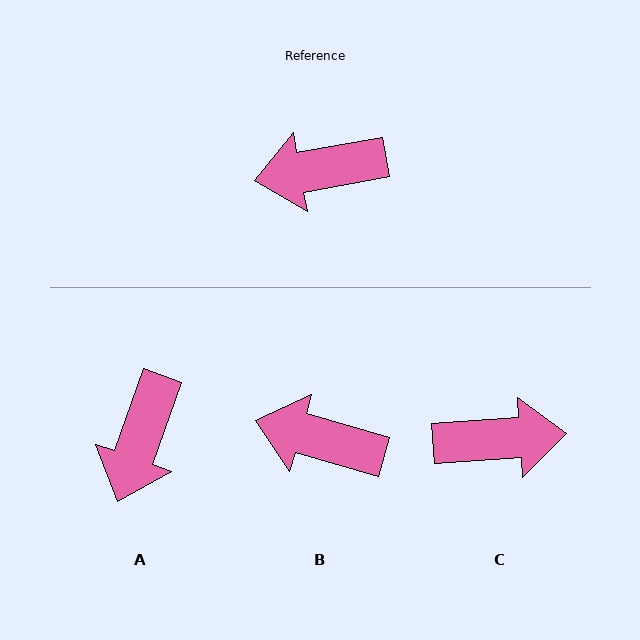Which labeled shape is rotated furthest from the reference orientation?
C, about 174 degrees away.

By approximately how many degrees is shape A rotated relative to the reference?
Approximately 60 degrees counter-clockwise.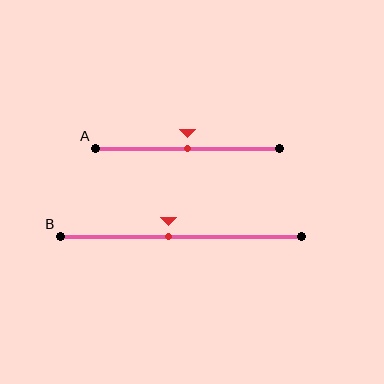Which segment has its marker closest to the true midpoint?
Segment A has its marker closest to the true midpoint.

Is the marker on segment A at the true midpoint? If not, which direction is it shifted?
Yes, the marker on segment A is at the true midpoint.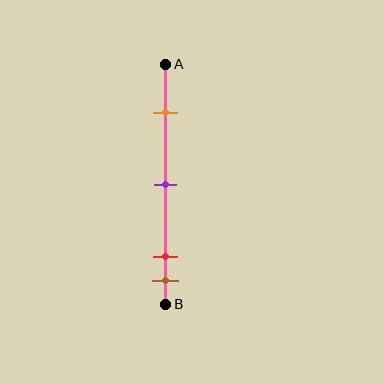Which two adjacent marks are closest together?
The red and brown marks are the closest adjacent pair.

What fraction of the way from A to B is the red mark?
The red mark is approximately 80% (0.8) of the way from A to B.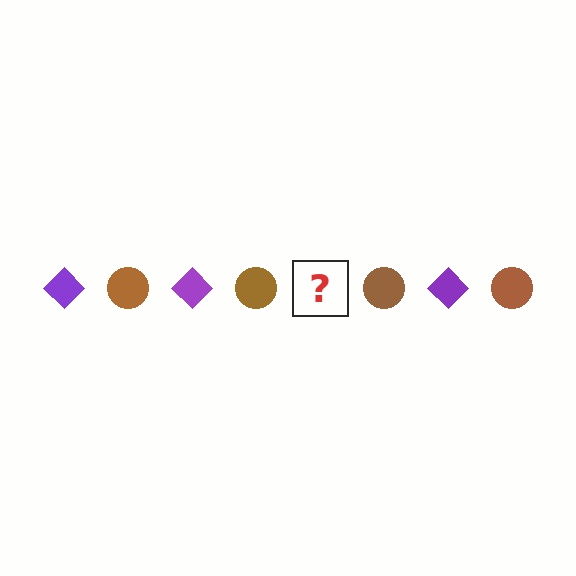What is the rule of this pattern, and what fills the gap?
The rule is that the pattern alternates between purple diamond and brown circle. The gap should be filled with a purple diamond.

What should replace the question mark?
The question mark should be replaced with a purple diamond.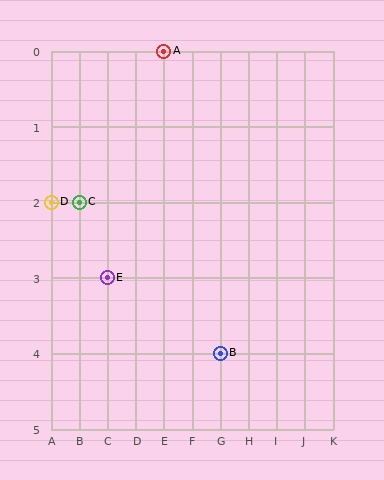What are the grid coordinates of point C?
Point C is at grid coordinates (B, 2).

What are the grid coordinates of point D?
Point D is at grid coordinates (A, 2).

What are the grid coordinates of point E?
Point E is at grid coordinates (C, 3).